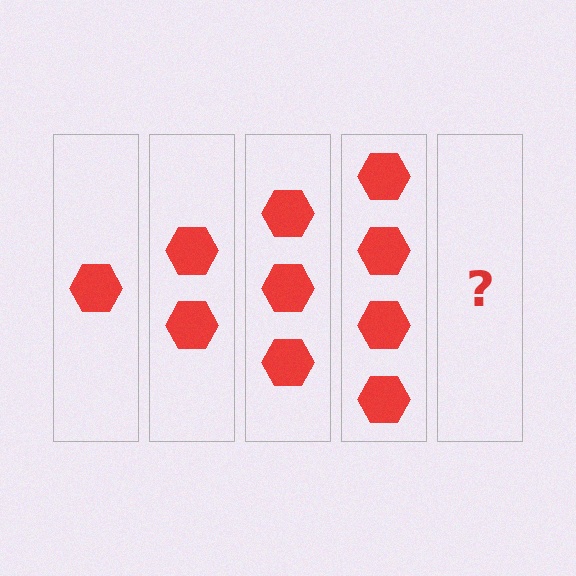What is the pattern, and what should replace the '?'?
The pattern is that each step adds one more hexagon. The '?' should be 5 hexagons.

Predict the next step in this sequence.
The next step is 5 hexagons.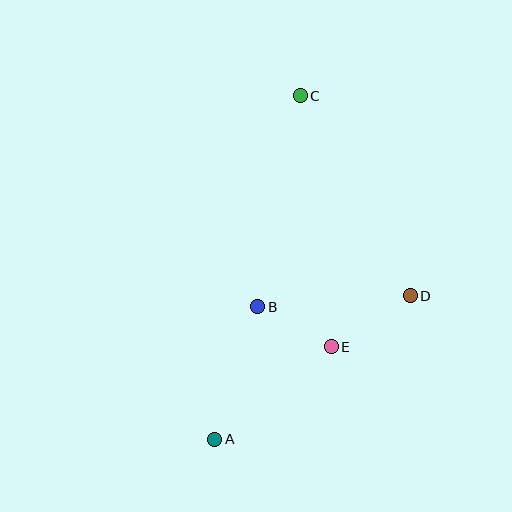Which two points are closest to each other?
Points B and E are closest to each other.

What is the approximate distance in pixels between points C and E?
The distance between C and E is approximately 253 pixels.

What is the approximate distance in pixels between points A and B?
The distance between A and B is approximately 140 pixels.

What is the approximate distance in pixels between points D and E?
The distance between D and E is approximately 94 pixels.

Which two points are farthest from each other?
Points A and C are farthest from each other.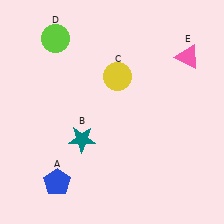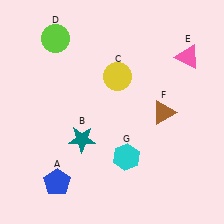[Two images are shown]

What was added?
A brown triangle (F), a cyan hexagon (G) were added in Image 2.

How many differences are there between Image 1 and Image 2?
There are 2 differences between the two images.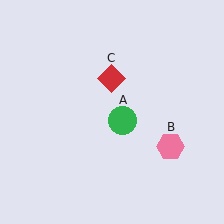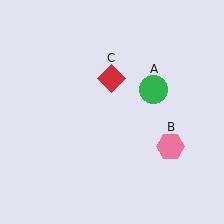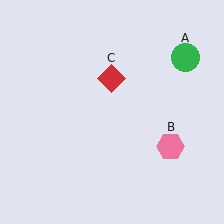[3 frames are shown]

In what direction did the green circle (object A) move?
The green circle (object A) moved up and to the right.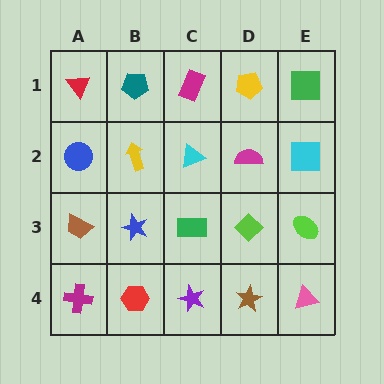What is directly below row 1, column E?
A cyan square.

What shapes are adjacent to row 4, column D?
A lime diamond (row 3, column D), a purple star (row 4, column C), a pink triangle (row 4, column E).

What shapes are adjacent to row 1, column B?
A yellow arrow (row 2, column B), a red triangle (row 1, column A), a magenta rectangle (row 1, column C).